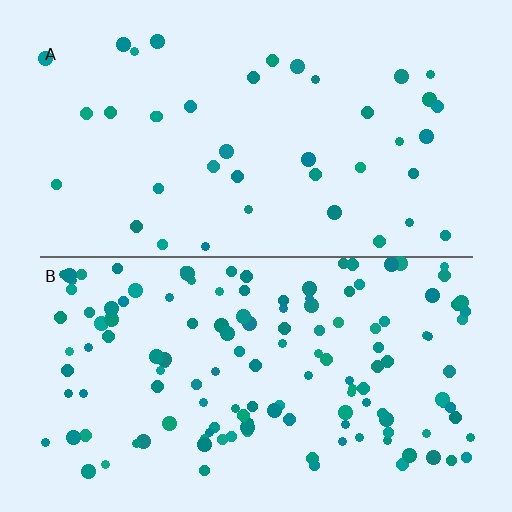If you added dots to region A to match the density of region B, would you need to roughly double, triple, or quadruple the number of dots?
Approximately triple.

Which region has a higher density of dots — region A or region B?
B (the bottom).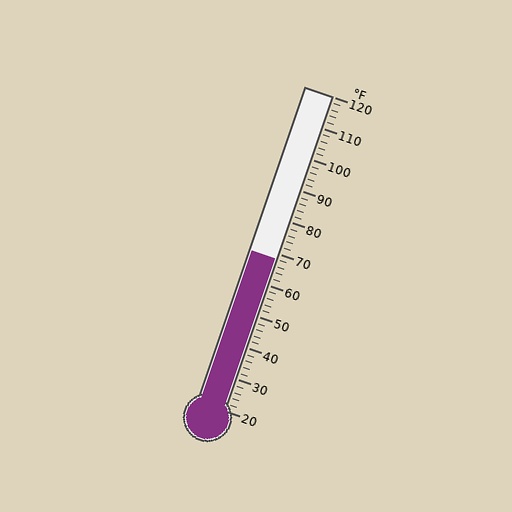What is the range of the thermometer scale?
The thermometer scale ranges from 20°F to 120°F.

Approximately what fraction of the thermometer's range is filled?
The thermometer is filled to approximately 50% of its range.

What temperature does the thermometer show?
The thermometer shows approximately 68°F.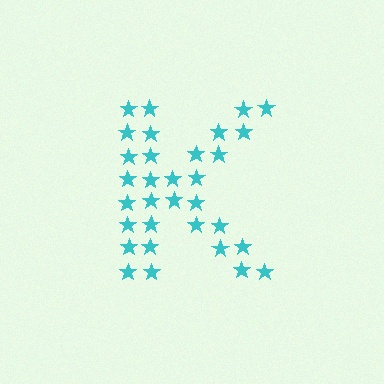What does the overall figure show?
The overall figure shows the letter K.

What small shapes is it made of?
It is made of small stars.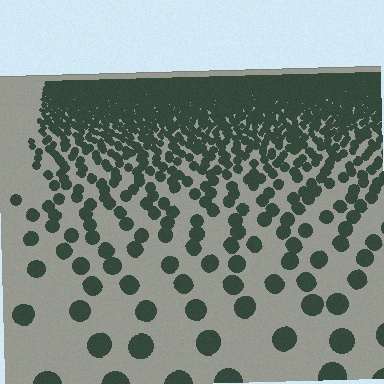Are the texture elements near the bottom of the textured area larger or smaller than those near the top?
Larger. Near the bottom, elements are closer to the viewer and appear at a bigger on-screen size.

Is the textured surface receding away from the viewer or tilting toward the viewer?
The surface is receding away from the viewer. Texture elements get smaller and denser toward the top.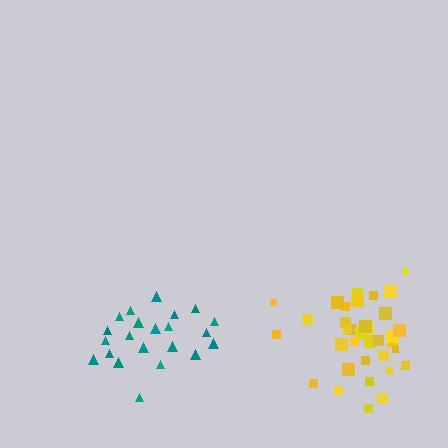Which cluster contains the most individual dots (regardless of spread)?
Yellow (35).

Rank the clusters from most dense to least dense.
yellow, teal.